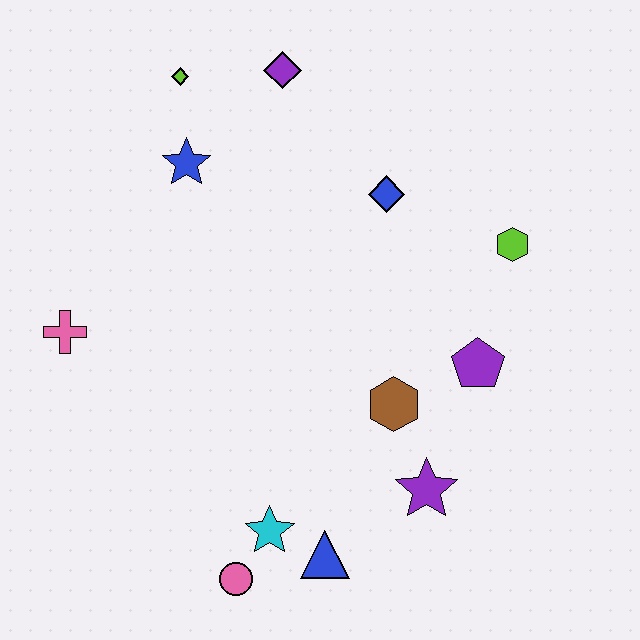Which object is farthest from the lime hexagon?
The pink cross is farthest from the lime hexagon.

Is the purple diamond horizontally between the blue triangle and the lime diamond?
Yes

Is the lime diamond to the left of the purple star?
Yes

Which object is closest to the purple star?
The brown hexagon is closest to the purple star.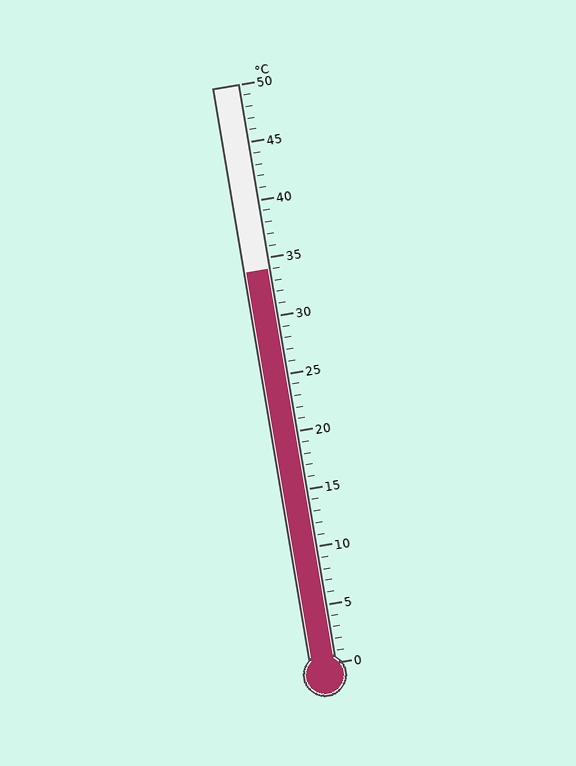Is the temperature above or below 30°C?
The temperature is above 30°C.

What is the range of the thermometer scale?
The thermometer scale ranges from 0°C to 50°C.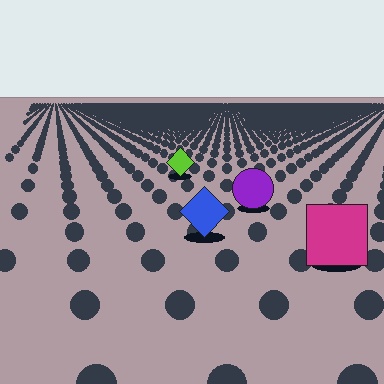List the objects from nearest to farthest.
From nearest to farthest: the magenta square, the blue diamond, the purple circle, the lime diamond.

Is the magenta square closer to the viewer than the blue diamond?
Yes. The magenta square is closer — you can tell from the texture gradient: the ground texture is coarser near it.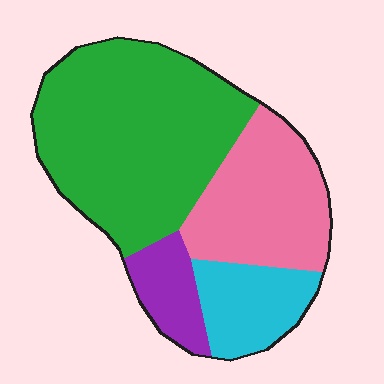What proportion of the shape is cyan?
Cyan takes up about one eighth (1/8) of the shape.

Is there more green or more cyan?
Green.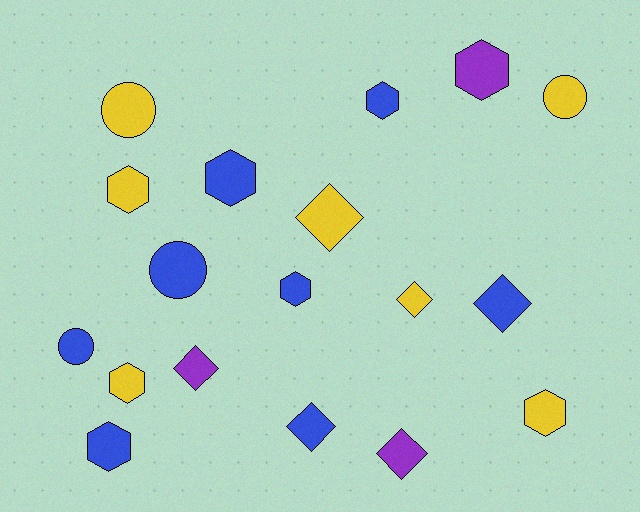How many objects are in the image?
There are 18 objects.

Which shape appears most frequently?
Hexagon, with 8 objects.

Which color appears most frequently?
Blue, with 8 objects.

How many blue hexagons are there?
There are 4 blue hexagons.